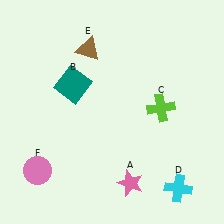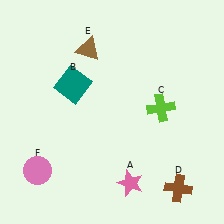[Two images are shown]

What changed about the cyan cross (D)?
In Image 1, D is cyan. In Image 2, it changed to brown.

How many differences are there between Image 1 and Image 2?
There is 1 difference between the two images.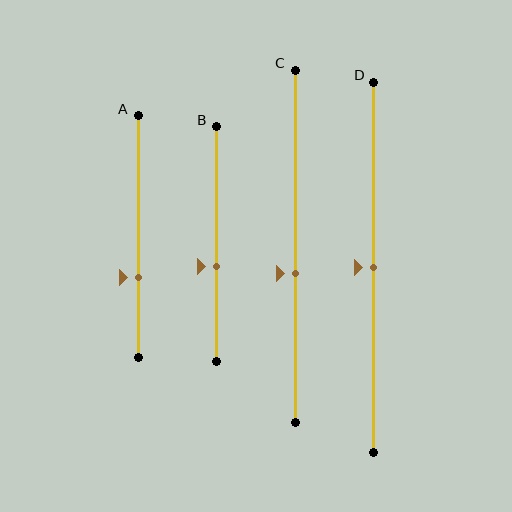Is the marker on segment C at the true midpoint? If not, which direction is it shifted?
No, the marker on segment C is shifted downward by about 8% of the segment length.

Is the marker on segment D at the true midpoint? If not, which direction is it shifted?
Yes, the marker on segment D is at the true midpoint.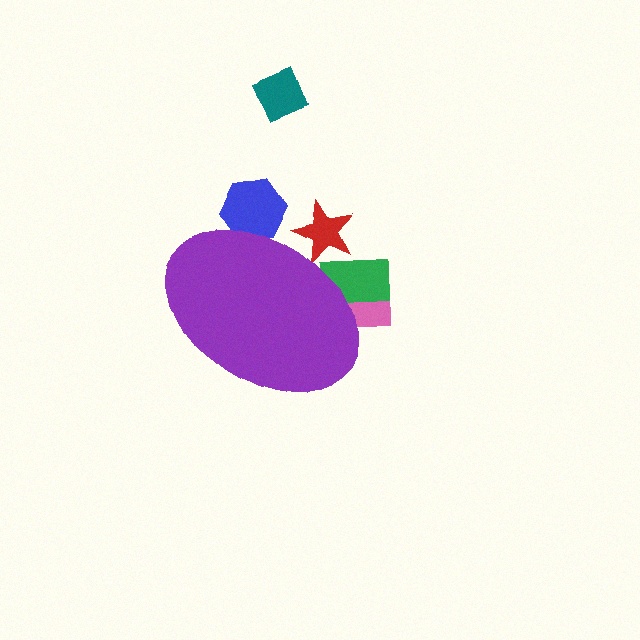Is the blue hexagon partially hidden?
Yes, the blue hexagon is partially hidden behind the purple ellipse.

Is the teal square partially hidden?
No, the teal square is fully visible.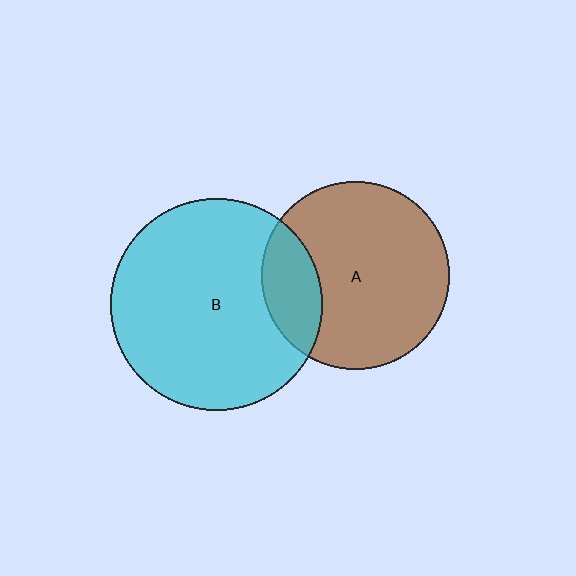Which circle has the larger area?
Circle B (cyan).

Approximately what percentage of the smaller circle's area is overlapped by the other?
Approximately 20%.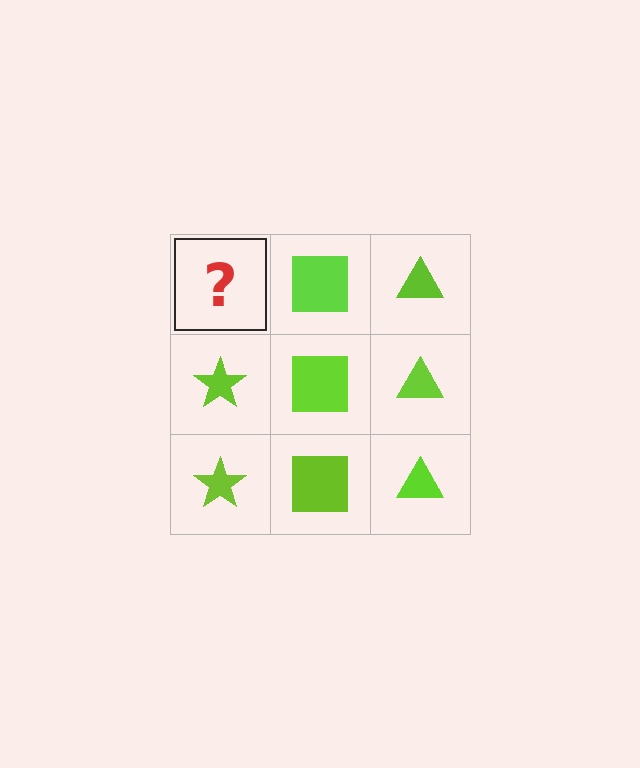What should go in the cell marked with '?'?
The missing cell should contain a lime star.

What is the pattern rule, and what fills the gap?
The rule is that each column has a consistent shape. The gap should be filled with a lime star.